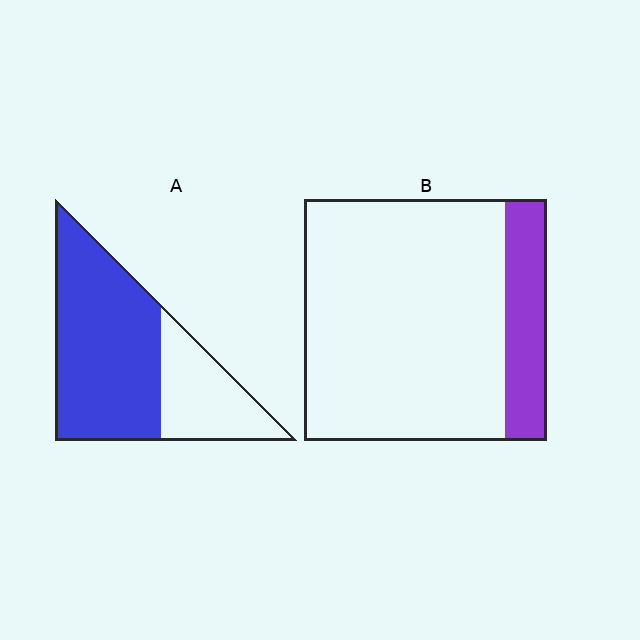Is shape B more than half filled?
No.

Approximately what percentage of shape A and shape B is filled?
A is approximately 70% and B is approximately 15%.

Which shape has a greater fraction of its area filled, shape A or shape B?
Shape A.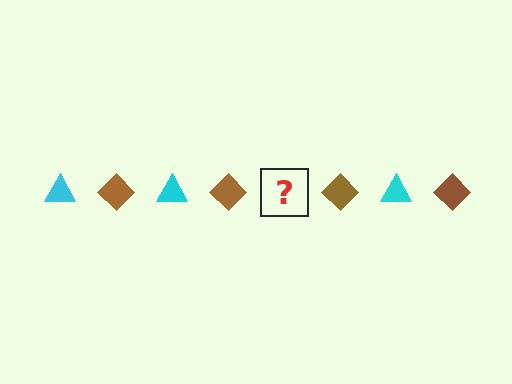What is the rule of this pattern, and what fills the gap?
The rule is that the pattern alternates between cyan triangle and brown diamond. The gap should be filled with a cyan triangle.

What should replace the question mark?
The question mark should be replaced with a cyan triangle.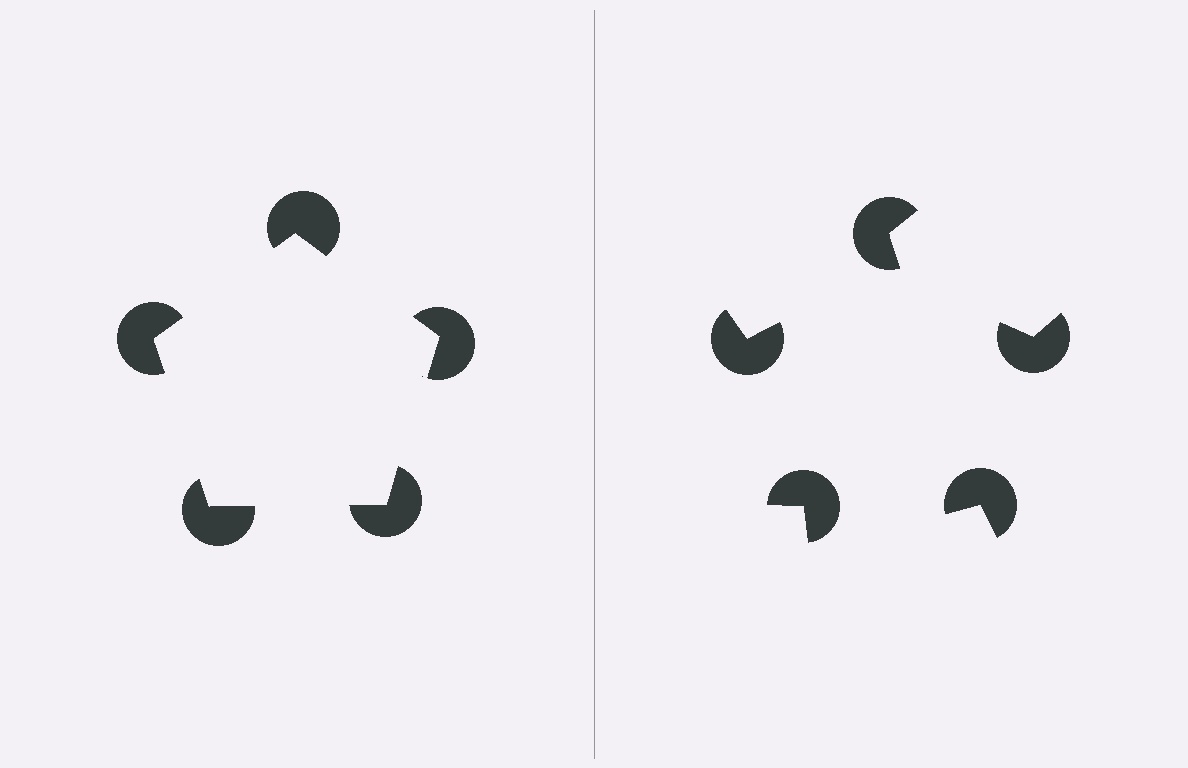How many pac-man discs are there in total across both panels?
10 — 5 on each side.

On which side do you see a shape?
An illusory pentagon appears on the left side. On the right side the wedge cuts are rotated, so no coherent shape forms.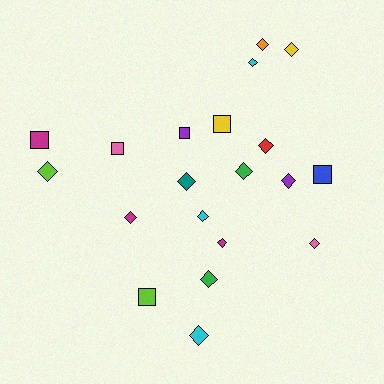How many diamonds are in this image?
There are 14 diamonds.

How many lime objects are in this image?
There are 2 lime objects.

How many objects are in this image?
There are 20 objects.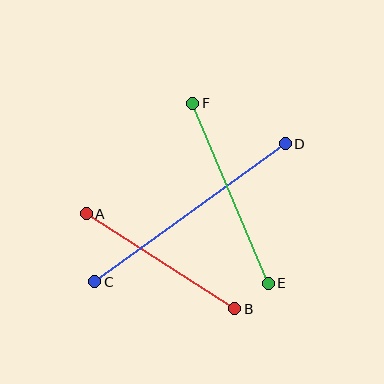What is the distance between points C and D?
The distance is approximately 235 pixels.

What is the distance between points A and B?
The distance is approximately 177 pixels.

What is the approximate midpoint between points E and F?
The midpoint is at approximately (231, 193) pixels.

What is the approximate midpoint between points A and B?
The midpoint is at approximately (160, 261) pixels.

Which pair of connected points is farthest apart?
Points C and D are farthest apart.